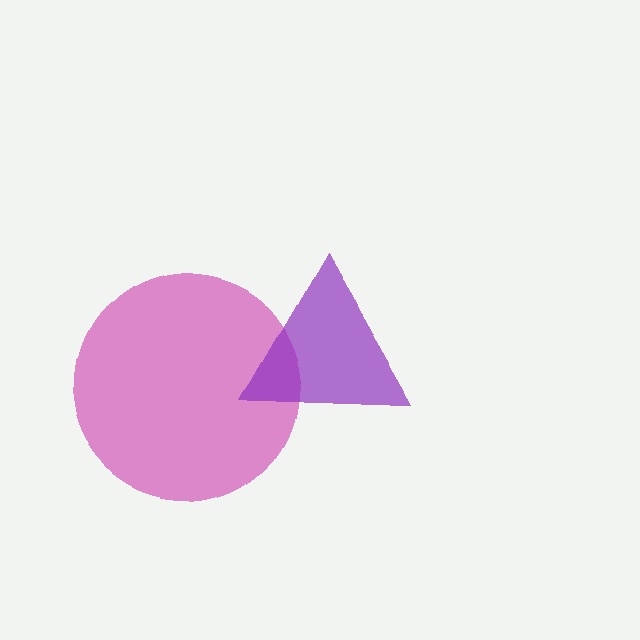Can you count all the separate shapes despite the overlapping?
Yes, there are 2 separate shapes.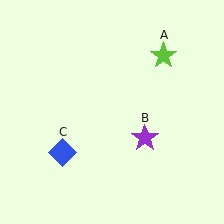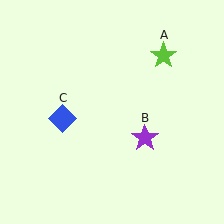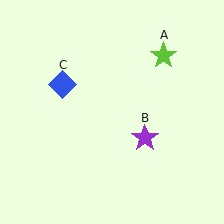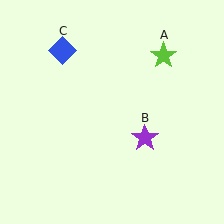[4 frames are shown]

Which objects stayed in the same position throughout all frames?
Lime star (object A) and purple star (object B) remained stationary.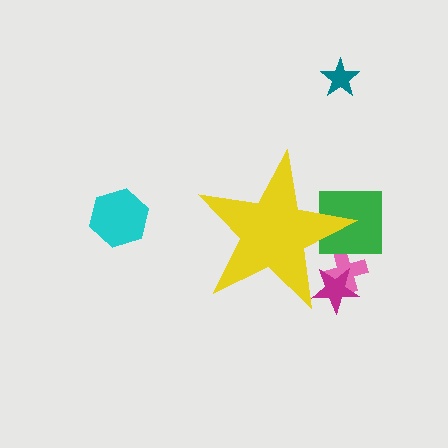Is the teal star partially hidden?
No, the teal star is fully visible.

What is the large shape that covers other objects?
A yellow star.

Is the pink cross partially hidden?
Yes, the pink cross is partially hidden behind the yellow star.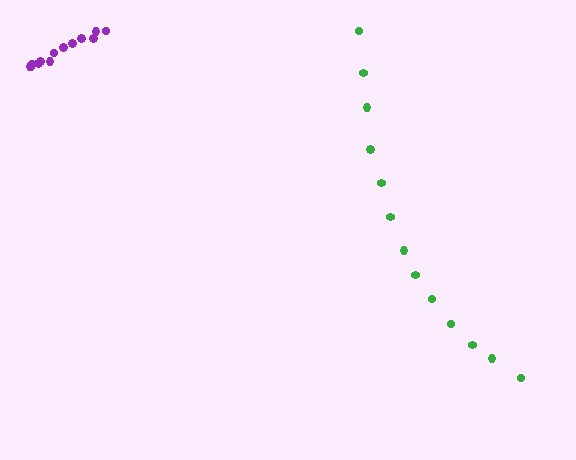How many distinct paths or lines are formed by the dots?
There are 2 distinct paths.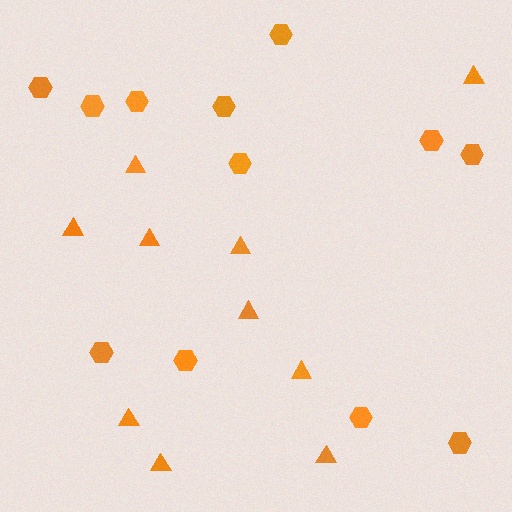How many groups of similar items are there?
There are 2 groups: one group of hexagons (12) and one group of triangles (10).